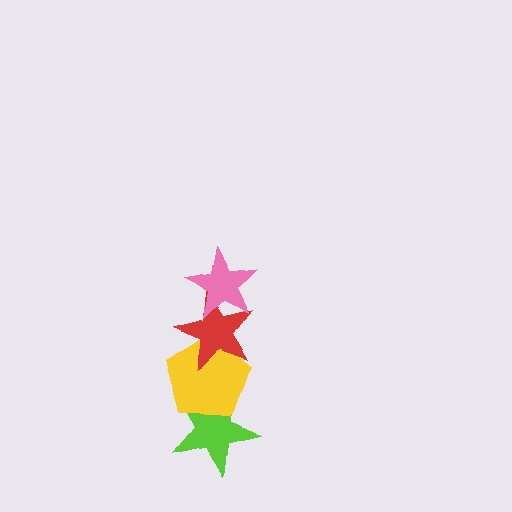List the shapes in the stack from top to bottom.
From top to bottom: the pink star, the red star, the yellow pentagon, the lime star.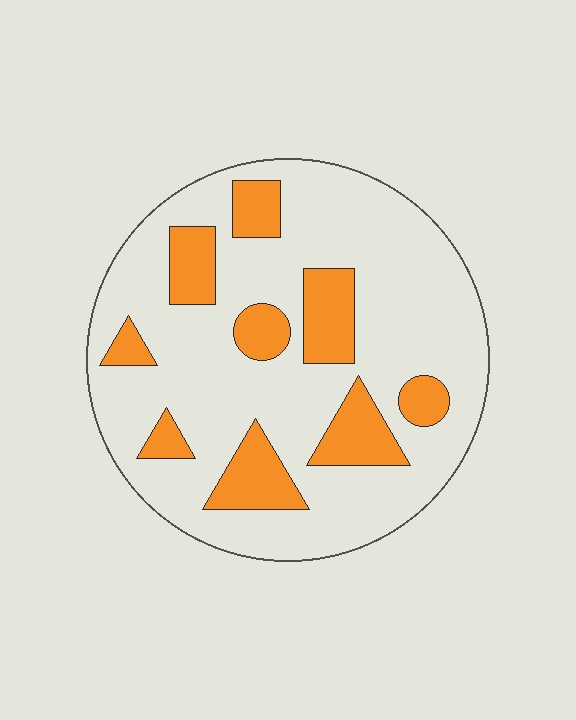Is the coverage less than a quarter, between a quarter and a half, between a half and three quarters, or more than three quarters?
Less than a quarter.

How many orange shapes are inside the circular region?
9.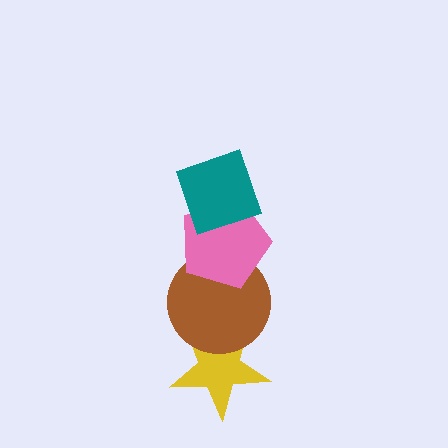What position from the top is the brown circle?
The brown circle is 3rd from the top.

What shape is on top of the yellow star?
The brown circle is on top of the yellow star.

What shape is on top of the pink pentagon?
The teal diamond is on top of the pink pentagon.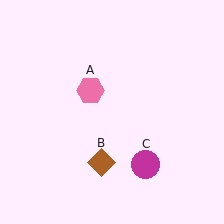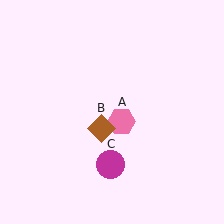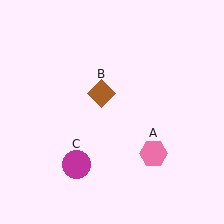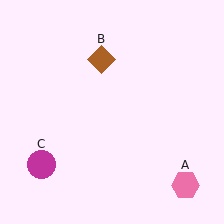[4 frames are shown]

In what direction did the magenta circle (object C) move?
The magenta circle (object C) moved left.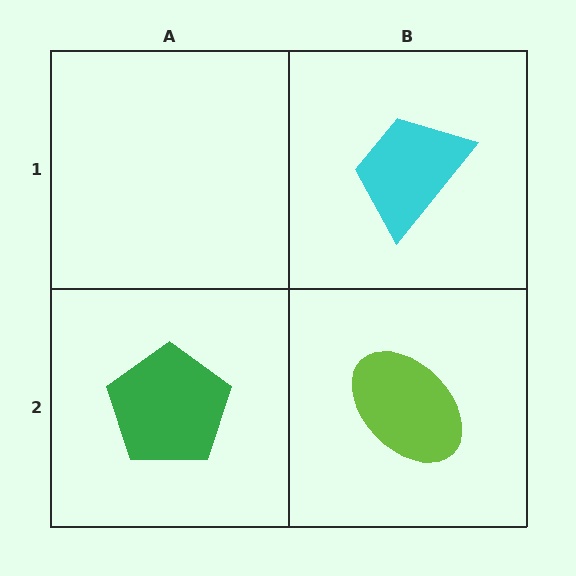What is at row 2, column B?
A lime ellipse.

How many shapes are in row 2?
2 shapes.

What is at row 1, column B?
A cyan trapezoid.